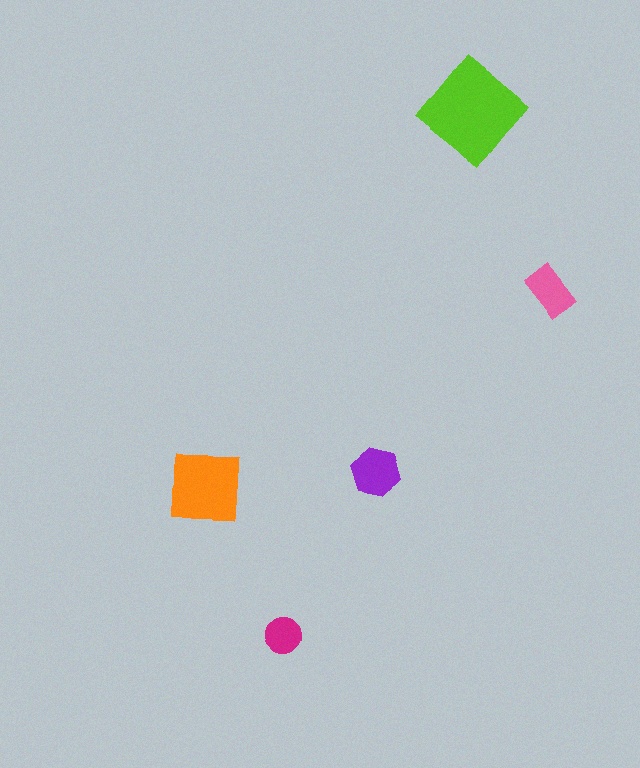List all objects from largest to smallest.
The lime diamond, the orange square, the purple hexagon, the pink rectangle, the magenta circle.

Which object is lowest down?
The magenta circle is bottommost.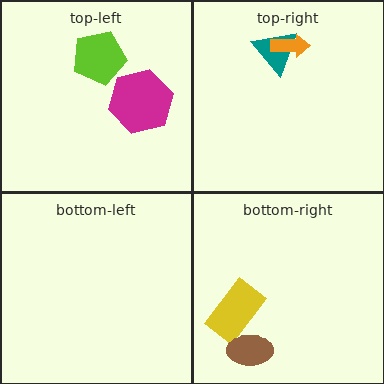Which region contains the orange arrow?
The top-right region.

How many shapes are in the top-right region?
2.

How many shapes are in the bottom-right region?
2.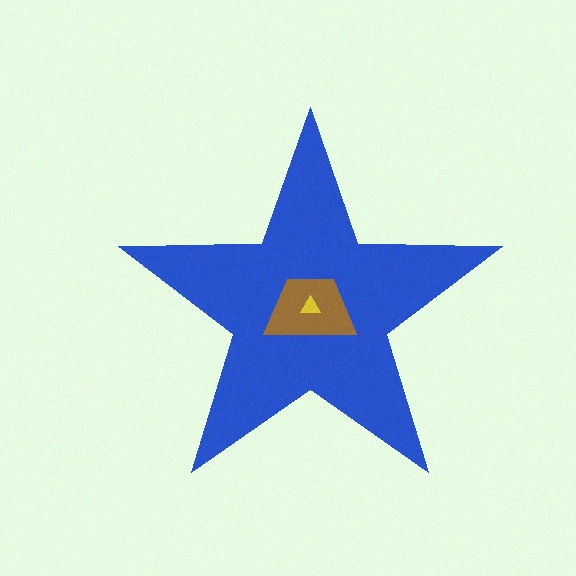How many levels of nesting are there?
3.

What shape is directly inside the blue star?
The brown trapezoid.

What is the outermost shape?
The blue star.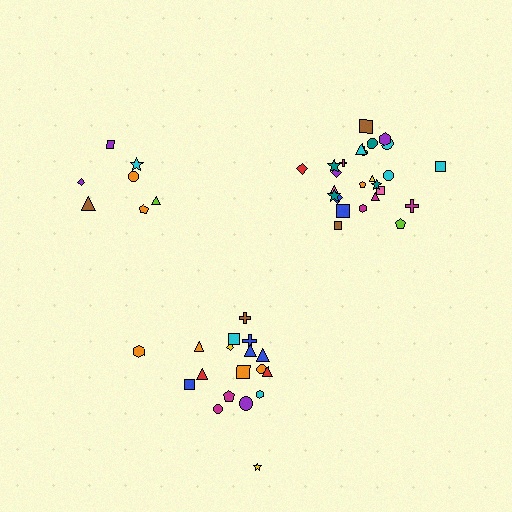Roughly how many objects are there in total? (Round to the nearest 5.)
Roughly 50 objects in total.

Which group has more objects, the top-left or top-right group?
The top-right group.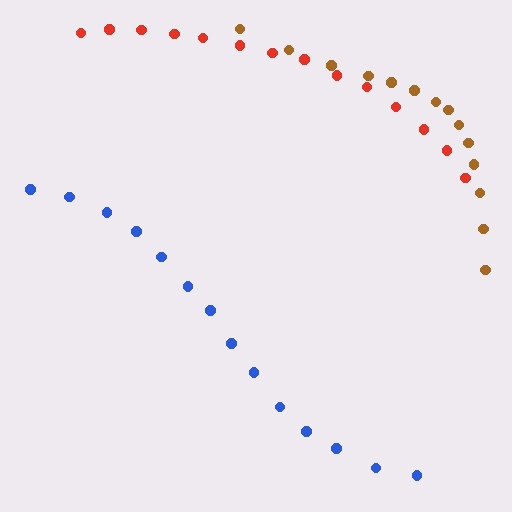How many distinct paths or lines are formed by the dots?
There are 3 distinct paths.